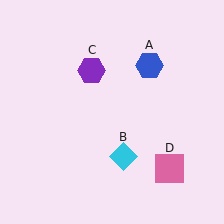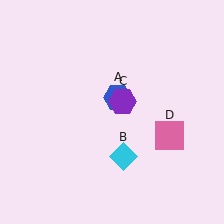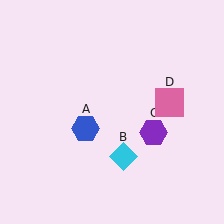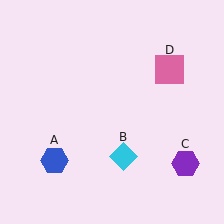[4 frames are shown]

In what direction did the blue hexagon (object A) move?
The blue hexagon (object A) moved down and to the left.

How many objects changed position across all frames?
3 objects changed position: blue hexagon (object A), purple hexagon (object C), pink square (object D).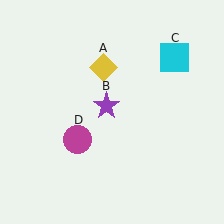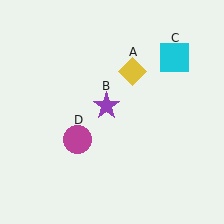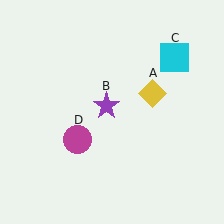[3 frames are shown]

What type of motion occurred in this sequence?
The yellow diamond (object A) rotated clockwise around the center of the scene.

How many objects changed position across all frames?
1 object changed position: yellow diamond (object A).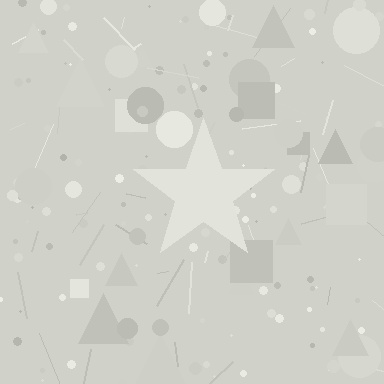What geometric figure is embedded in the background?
A star is embedded in the background.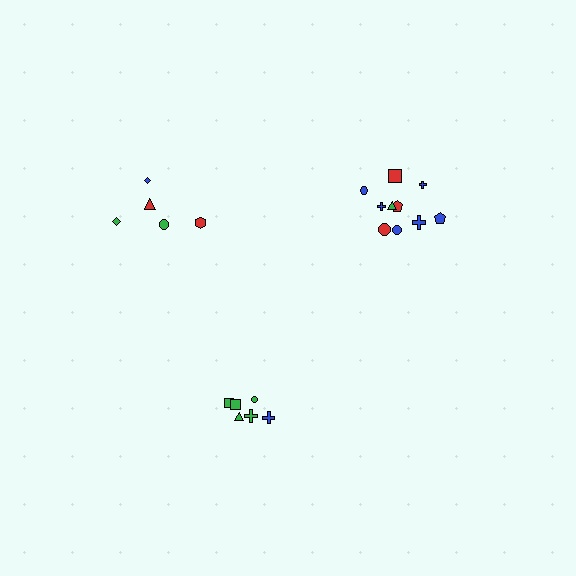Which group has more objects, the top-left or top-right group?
The top-right group.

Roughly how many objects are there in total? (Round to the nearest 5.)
Roughly 20 objects in total.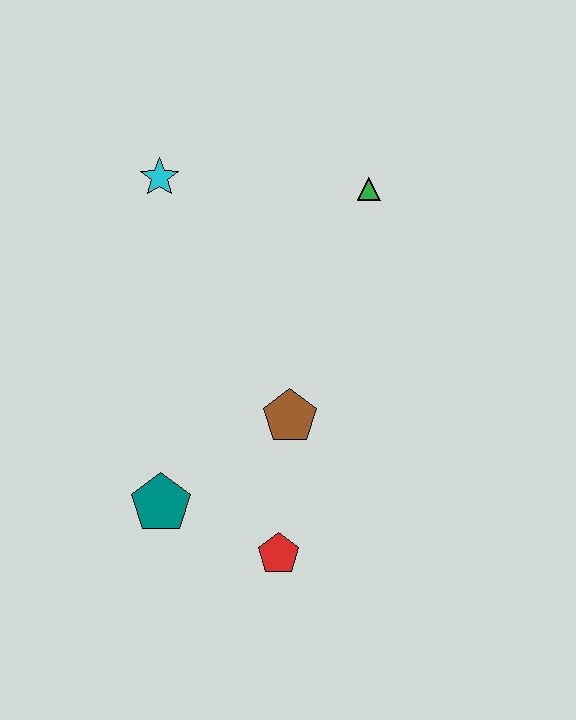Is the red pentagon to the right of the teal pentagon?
Yes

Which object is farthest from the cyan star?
The red pentagon is farthest from the cyan star.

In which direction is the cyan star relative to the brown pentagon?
The cyan star is above the brown pentagon.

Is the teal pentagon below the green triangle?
Yes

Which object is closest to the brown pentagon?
The red pentagon is closest to the brown pentagon.